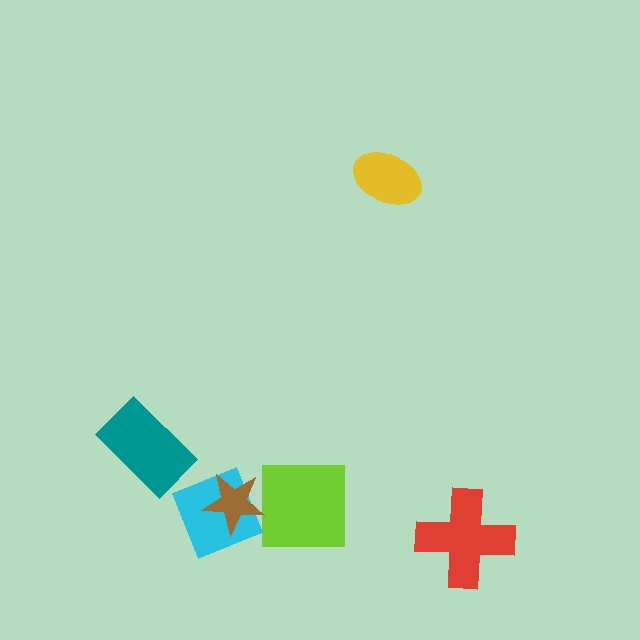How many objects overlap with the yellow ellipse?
0 objects overlap with the yellow ellipse.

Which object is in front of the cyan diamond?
The brown star is in front of the cyan diamond.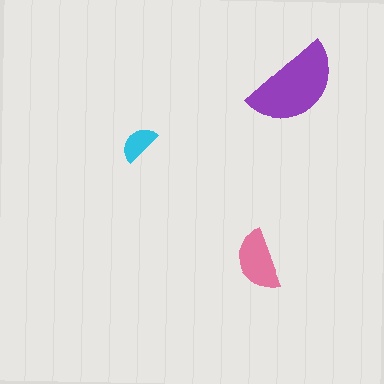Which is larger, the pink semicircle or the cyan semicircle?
The pink one.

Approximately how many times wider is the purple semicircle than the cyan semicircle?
About 2.5 times wider.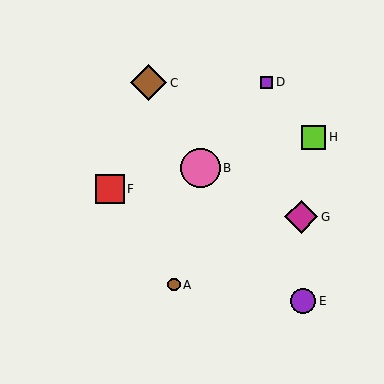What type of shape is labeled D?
Shape D is a purple square.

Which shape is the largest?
The pink circle (labeled B) is the largest.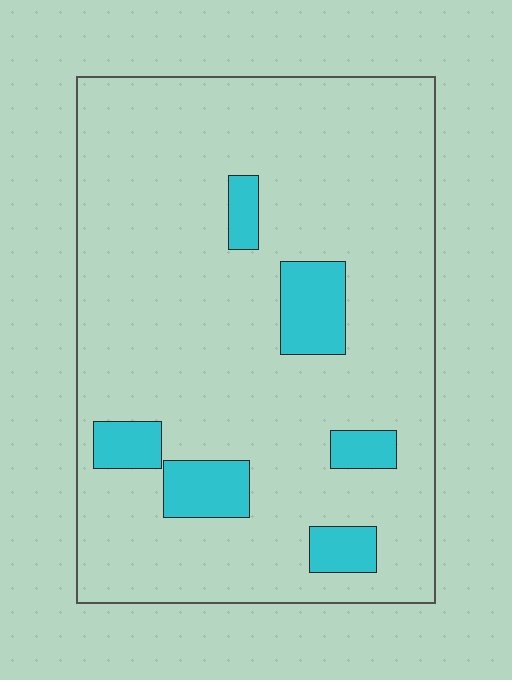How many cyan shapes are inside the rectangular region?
6.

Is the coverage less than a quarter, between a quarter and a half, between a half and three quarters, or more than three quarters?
Less than a quarter.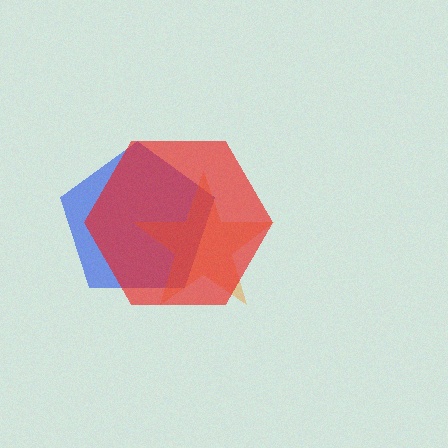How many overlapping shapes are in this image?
There are 3 overlapping shapes in the image.